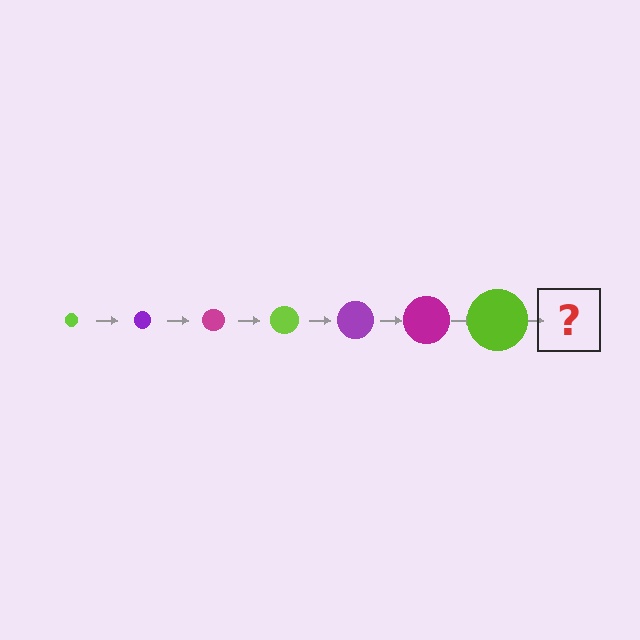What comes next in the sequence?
The next element should be a purple circle, larger than the previous one.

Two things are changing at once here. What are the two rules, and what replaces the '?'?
The two rules are that the circle grows larger each step and the color cycles through lime, purple, and magenta. The '?' should be a purple circle, larger than the previous one.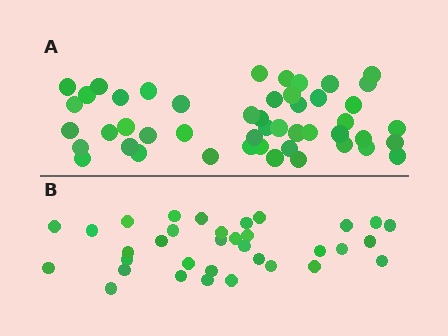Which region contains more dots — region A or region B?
Region A (the top region) has more dots.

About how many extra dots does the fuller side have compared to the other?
Region A has approximately 15 more dots than region B.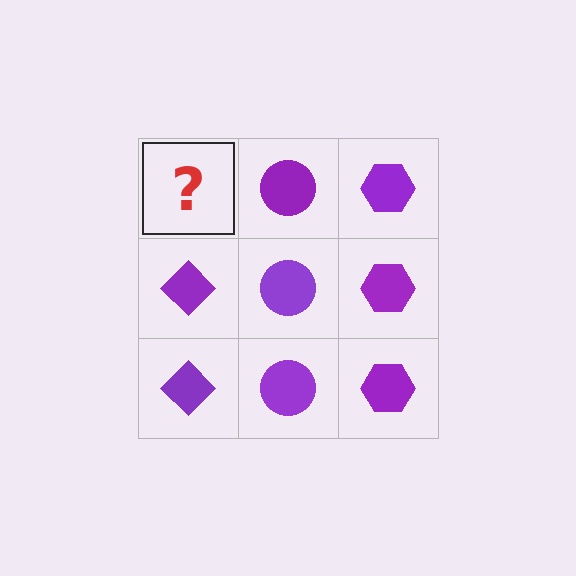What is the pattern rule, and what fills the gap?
The rule is that each column has a consistent shape. The gap should be filled with a purple diamond.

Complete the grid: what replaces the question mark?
The question mark should be replaced with a purple diamond.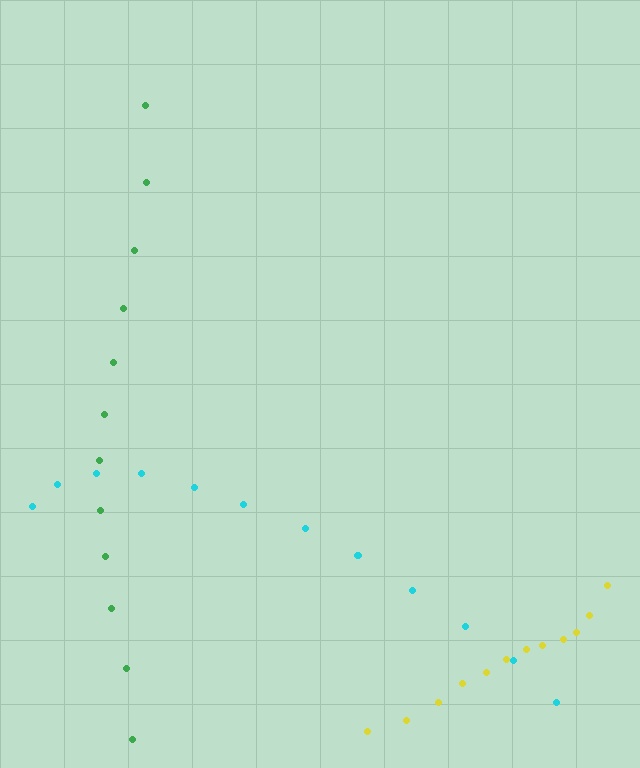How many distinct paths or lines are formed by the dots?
There are 3 distinct paths.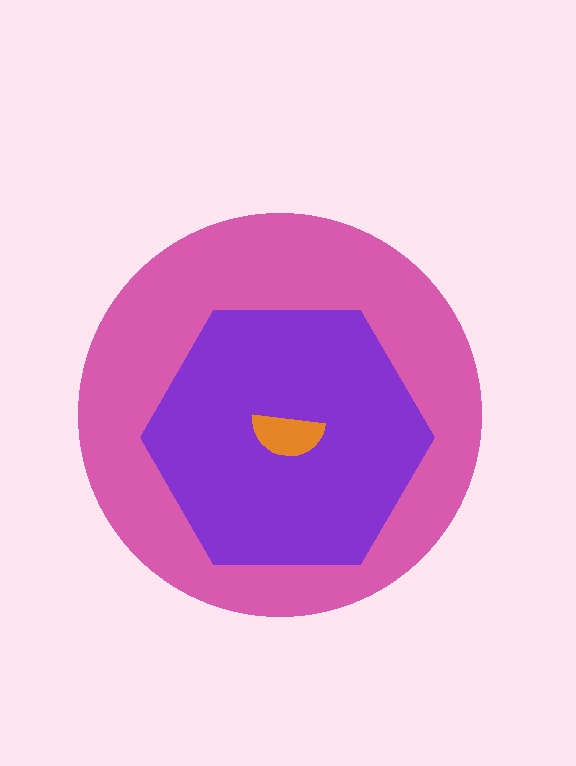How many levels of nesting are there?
3.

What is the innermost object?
The orange semicircle.